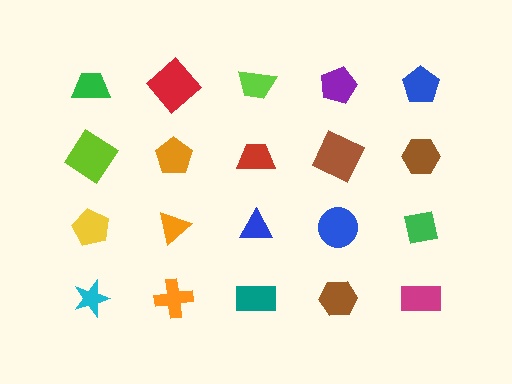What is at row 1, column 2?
A red diamond.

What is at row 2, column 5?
A brown hexagon.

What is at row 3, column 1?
A yellow pentagon.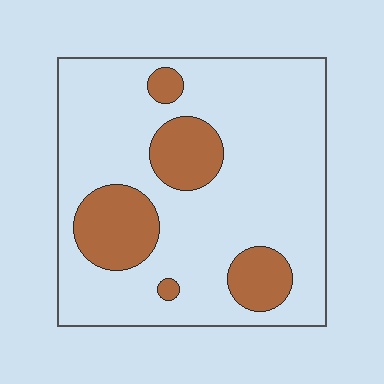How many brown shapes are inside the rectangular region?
5.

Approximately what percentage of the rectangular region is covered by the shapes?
Approximately 20%.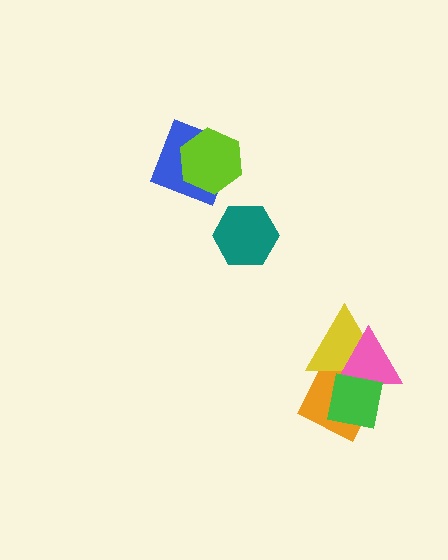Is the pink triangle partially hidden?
Yes, it is partially covered by another shape.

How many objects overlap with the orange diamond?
3 objects overlap with the orange diamond.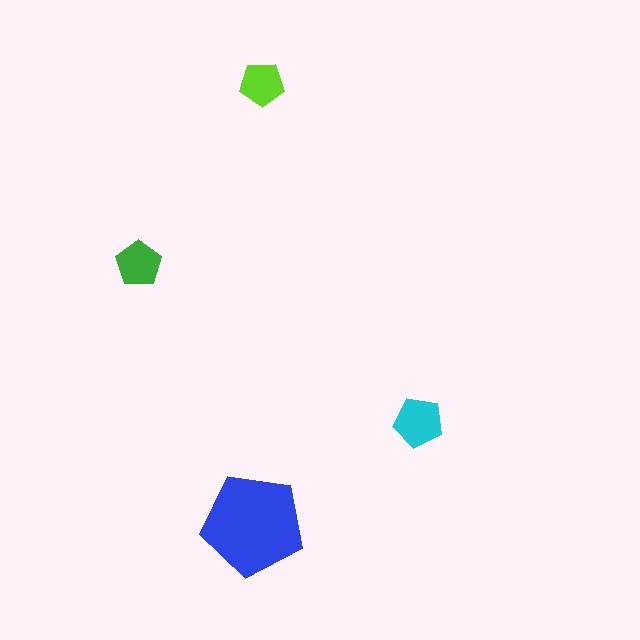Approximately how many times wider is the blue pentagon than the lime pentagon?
About 2.5 times wider.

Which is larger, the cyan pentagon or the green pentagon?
The cyan one.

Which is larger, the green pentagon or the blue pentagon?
The blue one.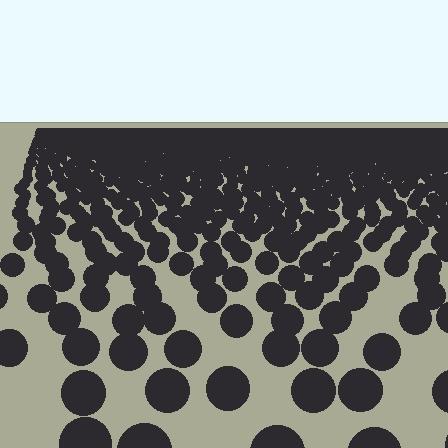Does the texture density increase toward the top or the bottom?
Density increases toward the top.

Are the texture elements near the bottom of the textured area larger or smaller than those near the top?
Larger. Near the bottom, elements are closer to the viewer and appear at a bigger on-screen size.